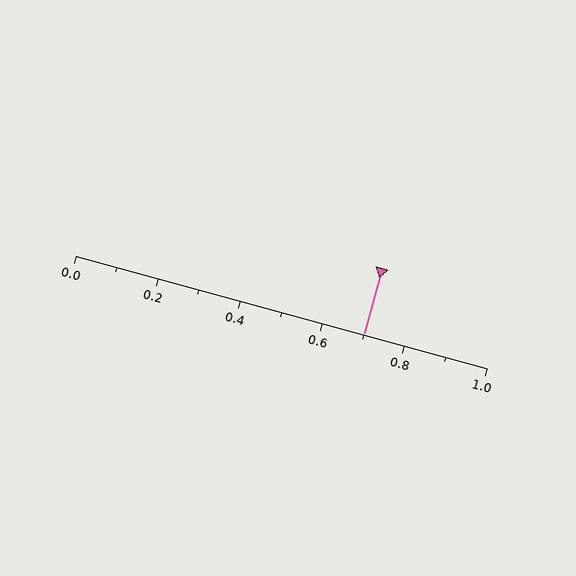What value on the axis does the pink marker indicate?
The marker indicates approximately 0.7.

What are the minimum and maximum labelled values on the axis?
The axis runs from 0.0 to 1.0.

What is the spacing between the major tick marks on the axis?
The major ticks are spaced 0.2 apart.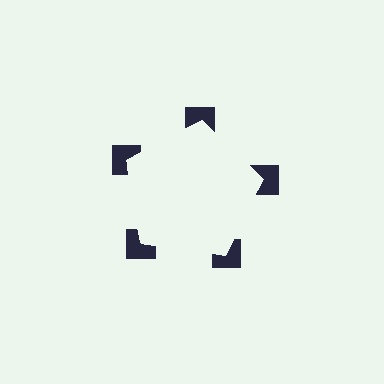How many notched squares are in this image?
There are 5 — one at each vertex of the illusory pentagon.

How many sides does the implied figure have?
5 sides.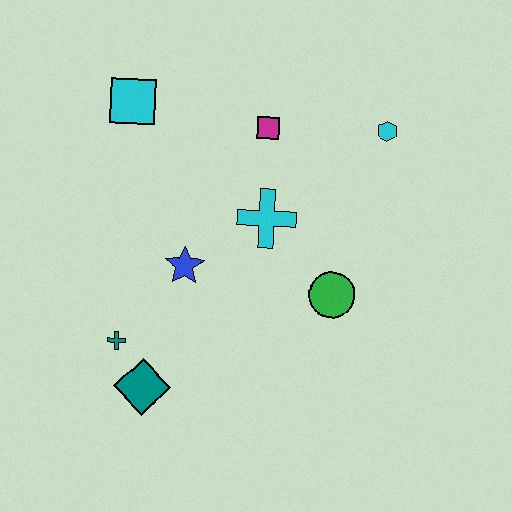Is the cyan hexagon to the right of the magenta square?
Yes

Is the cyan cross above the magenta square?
No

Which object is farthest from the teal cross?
The cyan hexagon is farthest from the teal cross.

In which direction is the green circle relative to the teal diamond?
The green circle is to the right of the teal diamond.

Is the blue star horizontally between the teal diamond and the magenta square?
Yes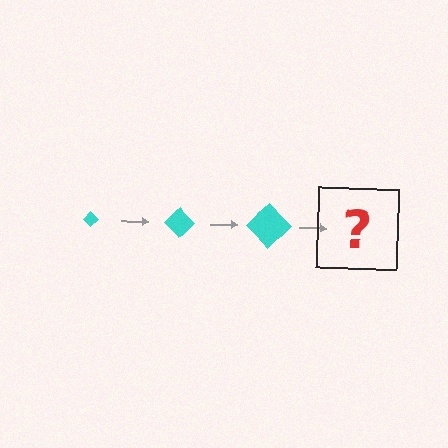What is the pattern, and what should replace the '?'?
The pattern is that the diamond gets progressively larger each step. The '?' should be a cyan diamond, larger than the previous one.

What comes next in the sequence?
The next element should be a cyan diamond, larger than the previous one.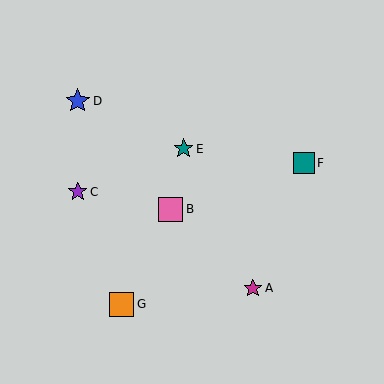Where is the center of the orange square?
The center of the orange square is at (121, 304).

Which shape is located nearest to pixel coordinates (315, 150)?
The teal square (labeled F) at (304, 163) is nearest to that location.